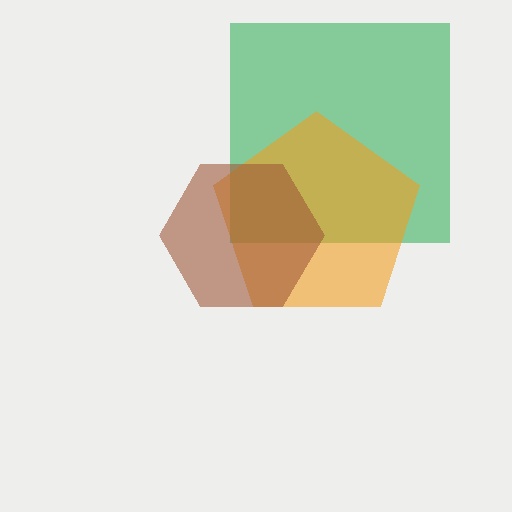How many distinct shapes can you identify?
There are 3 distinct shapes: a green square, an orange pentagon, a brown hexagon.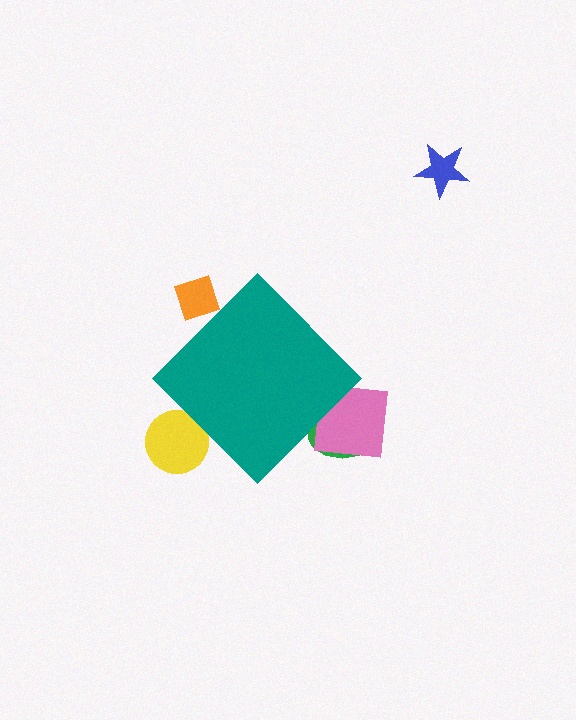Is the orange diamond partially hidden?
Yes, the orange diamond is partially hidden behind the teal diamond.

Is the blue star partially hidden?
No, the blue star is fully visible.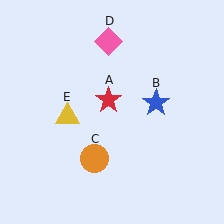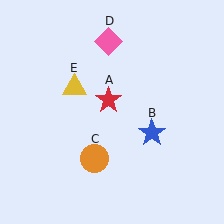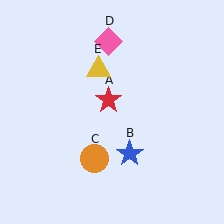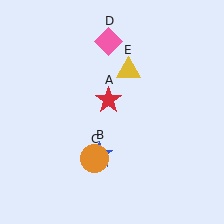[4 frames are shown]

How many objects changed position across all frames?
2 objects changed position: blue star (object B), yellow triangle (object E).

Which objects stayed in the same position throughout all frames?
Red star (object A) and orange circle (object C) and pink diamond (object D) remained stationary.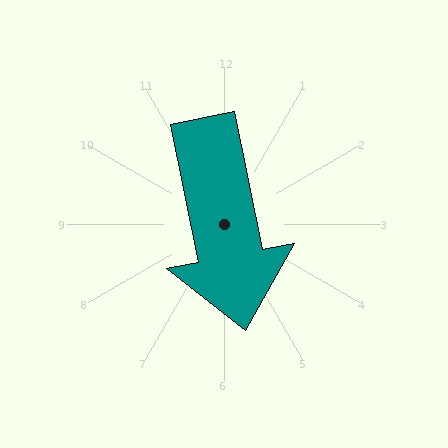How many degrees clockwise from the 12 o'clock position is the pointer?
Approximately 169 degrees.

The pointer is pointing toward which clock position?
Roughly 6 o'clock.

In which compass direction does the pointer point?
South.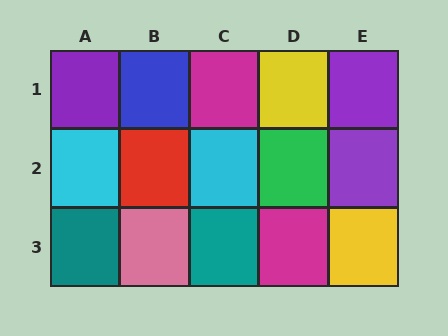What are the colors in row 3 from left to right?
Teal, pink, teal, magenta, yellow.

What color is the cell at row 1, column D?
Yellow.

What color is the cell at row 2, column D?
Green.